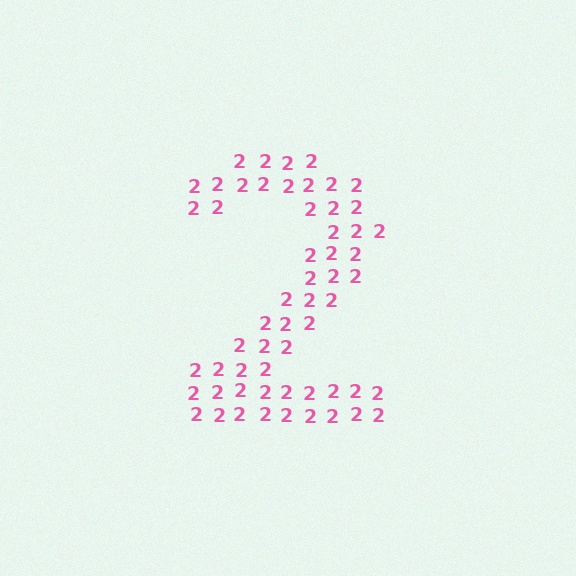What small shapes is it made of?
It is made of small digit 2's.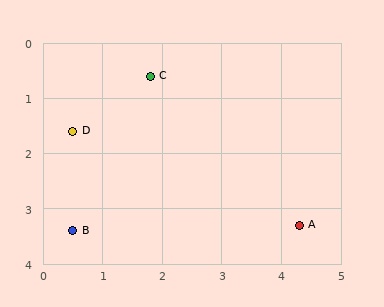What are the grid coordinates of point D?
Point D is at approximately (0.5, 1.6).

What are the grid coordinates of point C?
Point C is at approximately (1.8, 0.6).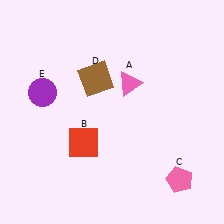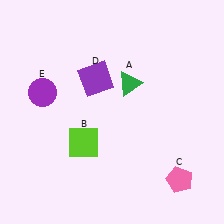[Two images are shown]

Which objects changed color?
A changed from pink to green. B changed from red to lime. D changed from brown to purple.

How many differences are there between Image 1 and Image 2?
There are 3 differences between the two images.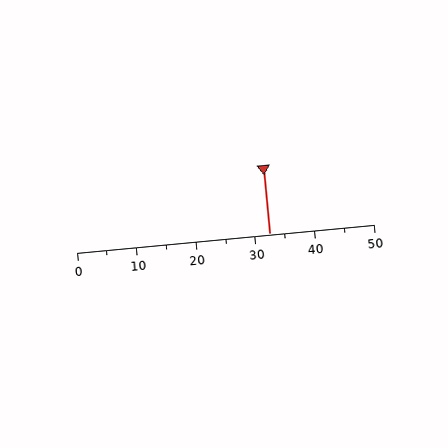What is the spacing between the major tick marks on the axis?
The major ticks are spaced 10 apart.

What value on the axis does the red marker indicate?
The marker indicates approximately 32.5.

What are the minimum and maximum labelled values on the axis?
The axis runs from 0 to 50.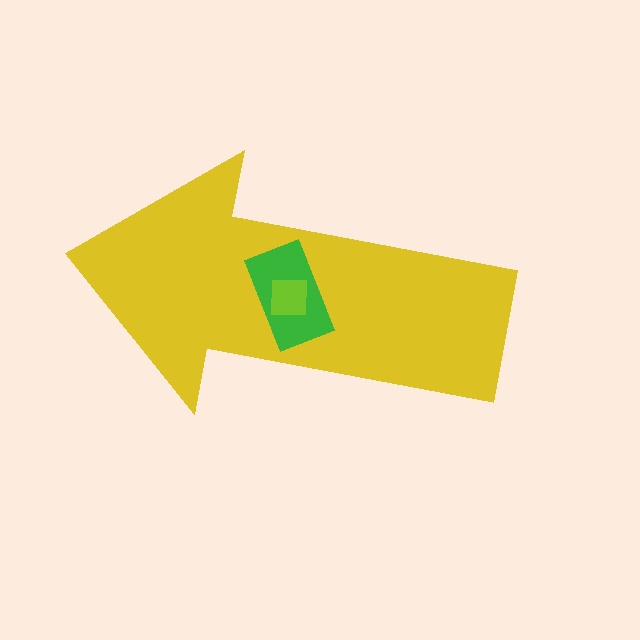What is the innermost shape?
The lime square.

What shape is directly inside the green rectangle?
The lime square.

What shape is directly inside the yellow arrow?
The green rectangle.